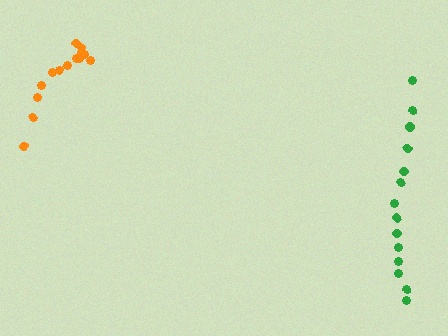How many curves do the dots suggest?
There are 2 distinct paths.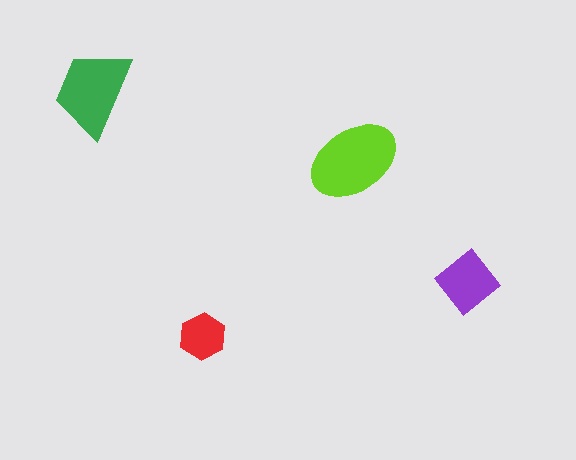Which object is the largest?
The lime ellipse.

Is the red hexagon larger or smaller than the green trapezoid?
Smaller.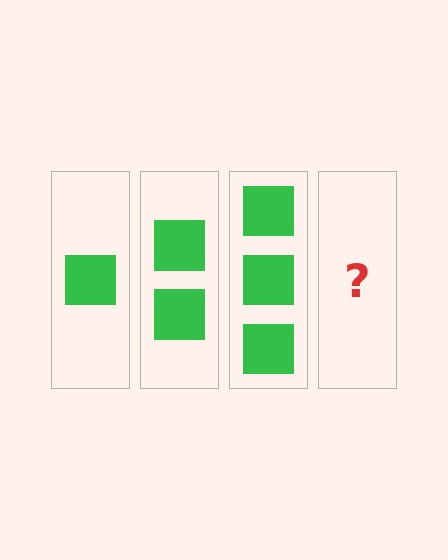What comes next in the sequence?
The next element should be 4 squares.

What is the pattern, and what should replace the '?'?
The pattern is that each step adds one more square. The '?' should be 4 squares.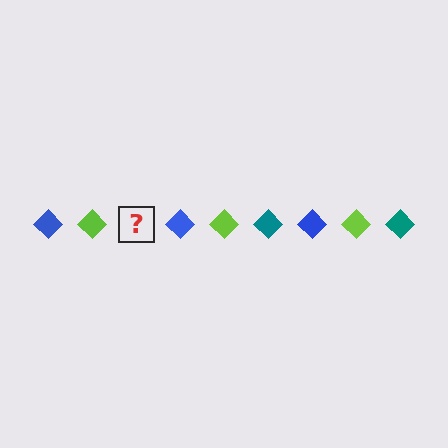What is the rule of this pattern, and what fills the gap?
The rule is that the pattern cycles through blue, lime, teal diamonds. The gap should be filled with a teal diamond.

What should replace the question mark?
The question mark should be replaced with a teal diamond.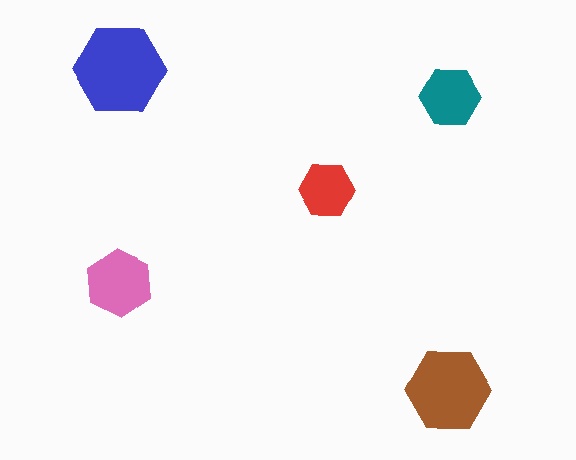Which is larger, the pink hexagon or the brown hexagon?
The brown one.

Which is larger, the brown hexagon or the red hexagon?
The brown one.